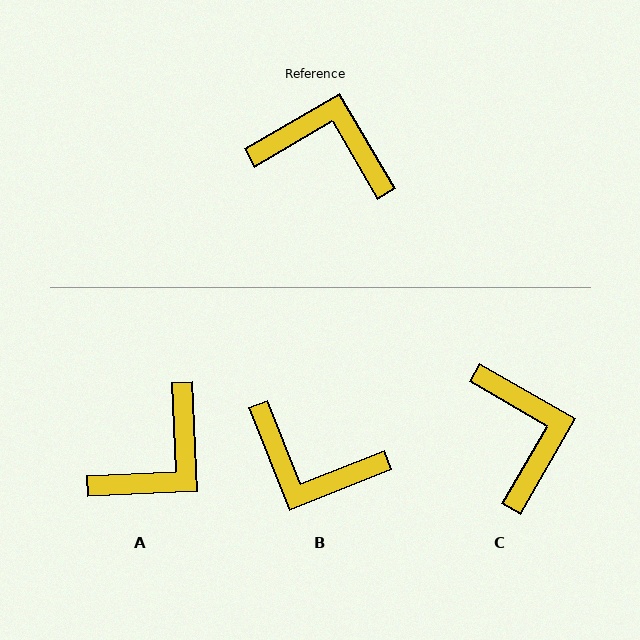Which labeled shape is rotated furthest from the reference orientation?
B, about 172 degrees away.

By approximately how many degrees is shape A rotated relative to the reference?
Approximately 118 degrees clockwise.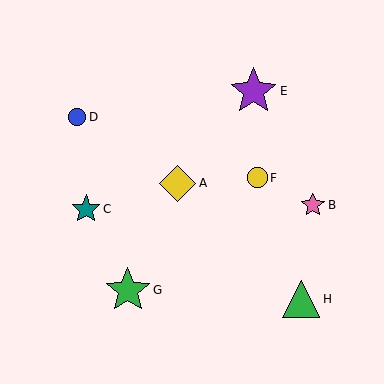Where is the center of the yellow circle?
The center of the yellow circle is at (257, 178).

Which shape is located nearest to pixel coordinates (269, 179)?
The yellow circle (labeled F) at (257, 178) is nearest to that location.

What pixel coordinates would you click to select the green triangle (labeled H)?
Click at (301, 299) to select the green triangle H.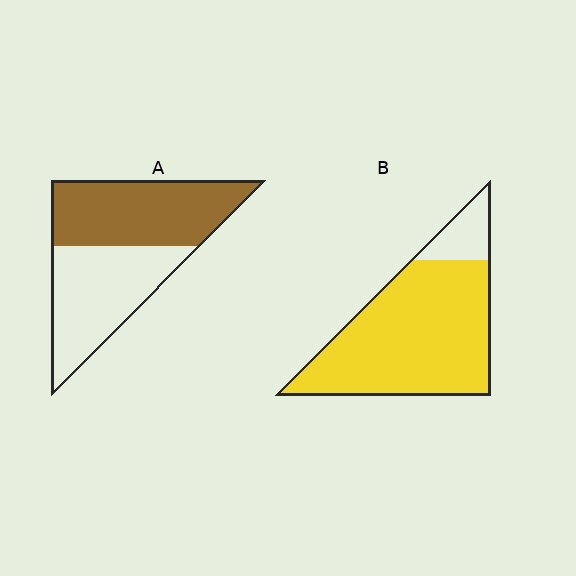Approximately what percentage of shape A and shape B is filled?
A is approximately 50% and B is approximately 85%.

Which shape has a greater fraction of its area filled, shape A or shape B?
Shape B.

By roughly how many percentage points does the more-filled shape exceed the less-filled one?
By roughly 35 percentage points (B over A).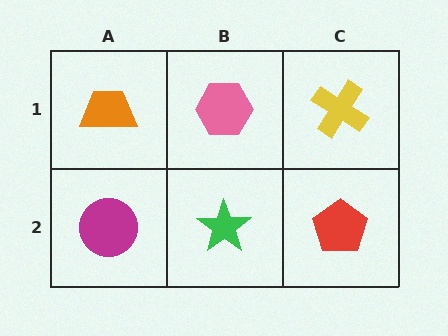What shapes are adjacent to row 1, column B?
A green star (row 2, column B), an orange trapezoid (row 1, column A), a yellow cross (row 1, column C).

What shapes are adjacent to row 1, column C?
A red pentagon (row 2, column C), a pink hexagon (row 1, column B).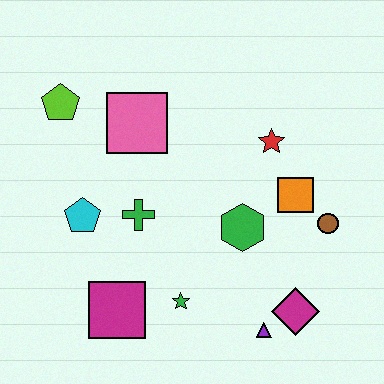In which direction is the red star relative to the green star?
The red star is above the green star.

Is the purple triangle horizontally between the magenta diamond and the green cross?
Yes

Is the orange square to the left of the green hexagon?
No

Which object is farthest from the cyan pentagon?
The brown circle is farthest from the cyan pentagon.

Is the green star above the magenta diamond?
Yes